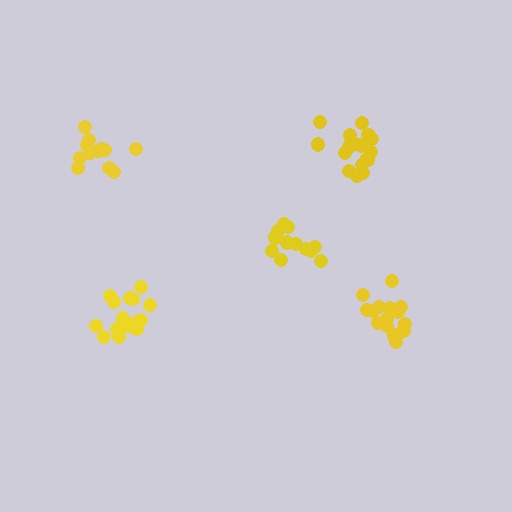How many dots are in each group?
Group 1: 13 dots, Group 2: 18 dots, Group 3: 18 dots, Group 4: 18 dots, Group 5: 13 dots (80 total).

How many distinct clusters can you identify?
There are 5 distinct clusters.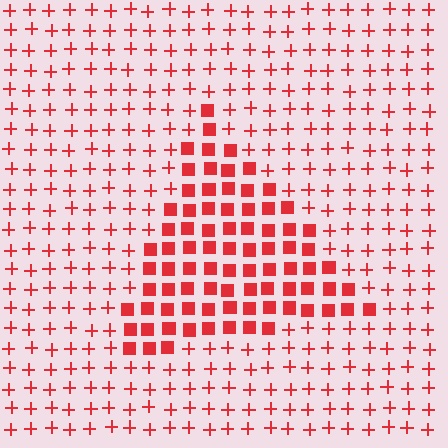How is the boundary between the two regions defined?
The boundary is defined by a change in element shape: squares inside vs. plus signs outside. All elements share the same color and spacing.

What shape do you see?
I see a triangle.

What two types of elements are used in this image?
The image uses squares inside the triangle region and plus signs outside it.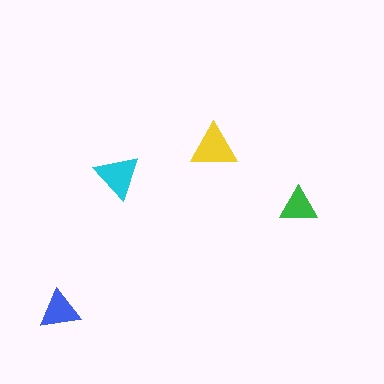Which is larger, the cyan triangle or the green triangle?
The cyan one.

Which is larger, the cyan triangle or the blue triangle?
The cyan one.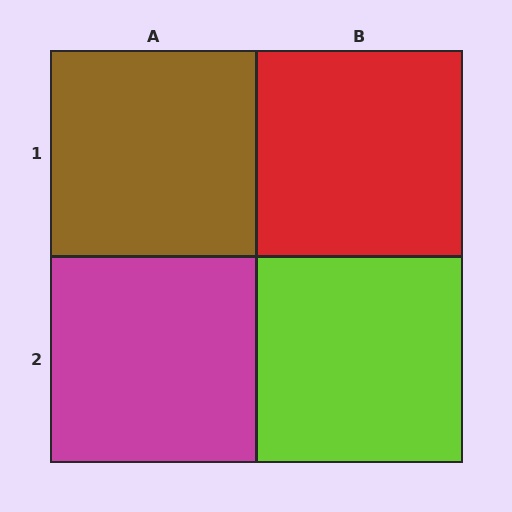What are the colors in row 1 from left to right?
Brown, red.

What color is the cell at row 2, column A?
Magenta.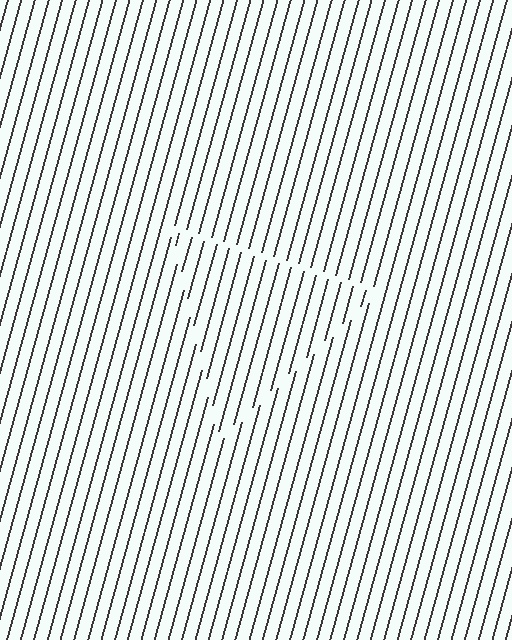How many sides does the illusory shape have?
3 sides — the line-ends trace a triangle.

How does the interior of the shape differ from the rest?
The interior of the shape contains the same grating, shifted by half a period — the contour is defined by the phase discontinuity where line-ends from the inner and outer gratings abut.